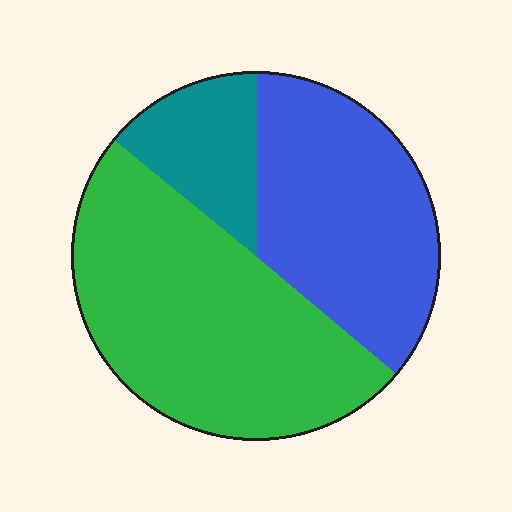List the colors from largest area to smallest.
From largest to smallest: green, blue, teal.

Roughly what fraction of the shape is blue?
Blue covers roughly 35% of the shape.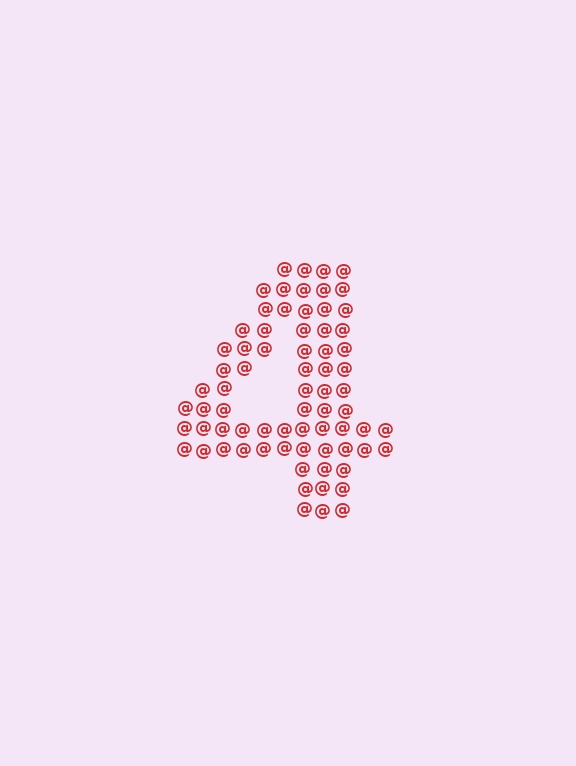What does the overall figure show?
The overall figure shows the digit 4.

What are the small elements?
The small elements are at signs.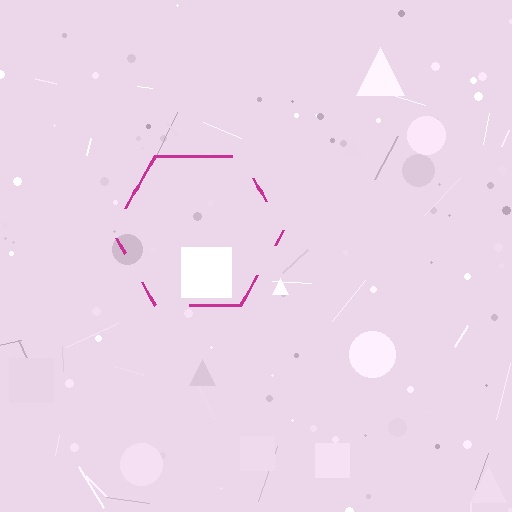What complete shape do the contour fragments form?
The contour fragments form a hexagon.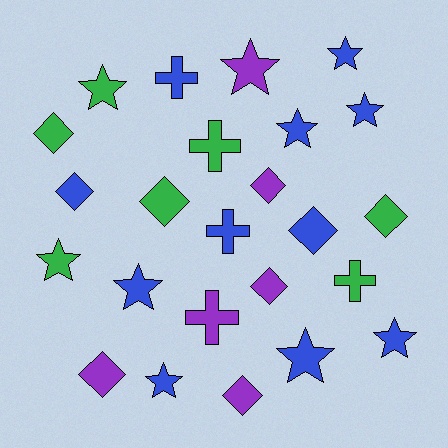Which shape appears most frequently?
Star, with 10 objects.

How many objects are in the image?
There are 24 objects.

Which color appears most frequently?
Blue, with 11 objects.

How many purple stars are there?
There is 1 purple star.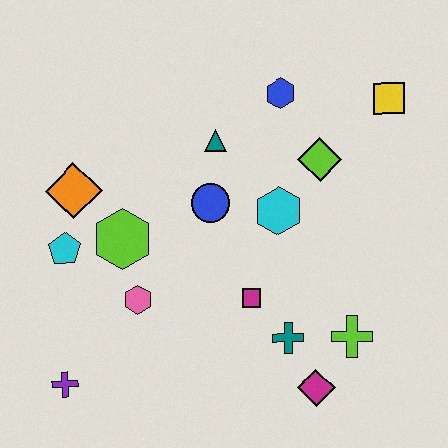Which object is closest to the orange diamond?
The cyan pentagon is closest to the orange diamond.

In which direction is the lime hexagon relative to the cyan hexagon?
The lime hexagon is to the left of the cyan hexagon.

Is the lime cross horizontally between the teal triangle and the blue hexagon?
No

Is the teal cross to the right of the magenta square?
Yes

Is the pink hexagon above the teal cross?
Yes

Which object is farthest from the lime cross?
The orange diamond is farthest from the lime cross.